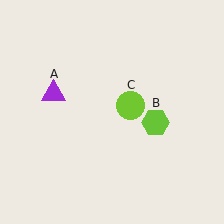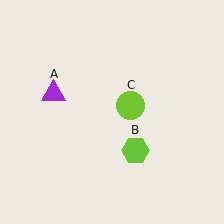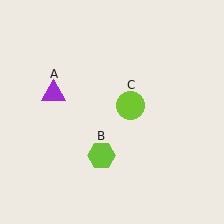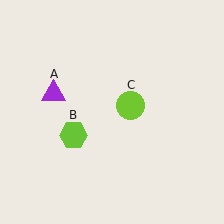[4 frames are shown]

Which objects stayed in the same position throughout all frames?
Purple triangle (object A) and lime circle (object C) remained stationary.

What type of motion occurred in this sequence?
The lime hexagon (object B) rotated clockwise around the center of the scene.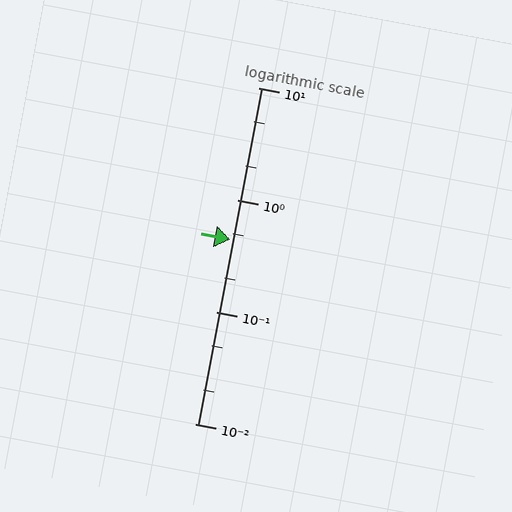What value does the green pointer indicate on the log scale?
The pointer indicates approximately 0.44.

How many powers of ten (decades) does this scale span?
The scale spans 3 decades, from 0.01 to 10.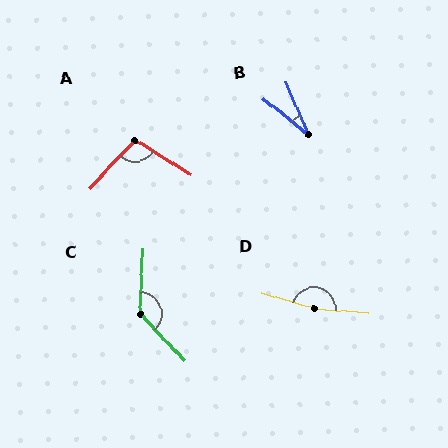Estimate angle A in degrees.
Approximately 101 degrees.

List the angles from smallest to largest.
B (28°), A (101°), C (134°), D (168°).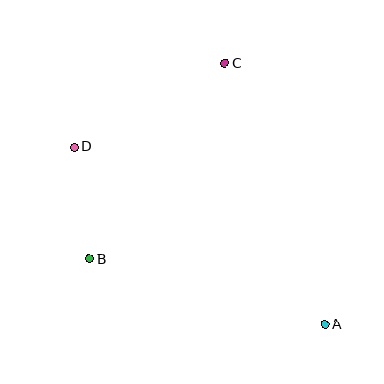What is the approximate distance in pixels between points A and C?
The distance between A and C is approximately 280 pixels.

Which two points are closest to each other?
Points B and D are closest to each other.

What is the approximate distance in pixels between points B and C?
The distance between B and C is approximately 238 pixels.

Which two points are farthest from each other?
Points A and D are farthest from each other.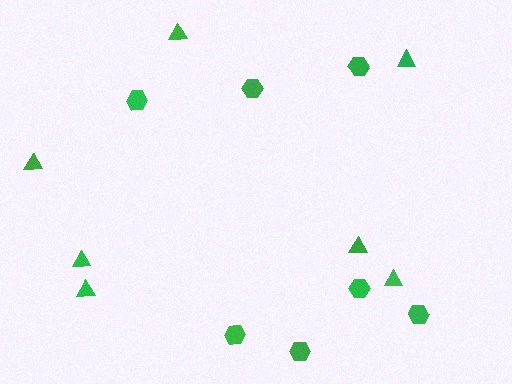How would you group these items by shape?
There are 2 groups: one group of hexagons (7) and one group of triangles (7).